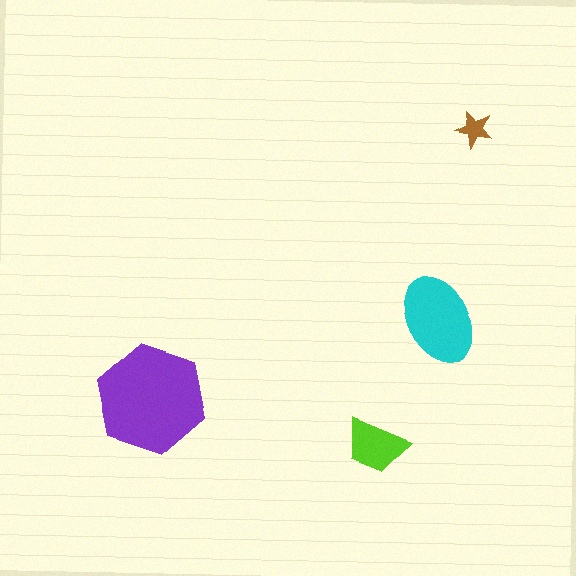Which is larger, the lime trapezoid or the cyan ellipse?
The cyan ellipse.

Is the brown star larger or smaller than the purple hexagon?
Smaller.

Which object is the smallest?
The brown star.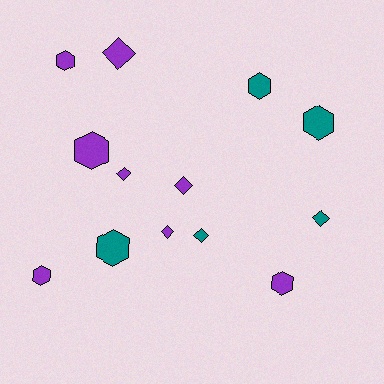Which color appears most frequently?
Purple, with 8 objects.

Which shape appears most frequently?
Hexagon, with 7 objects.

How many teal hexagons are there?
There are 3 teal hexagons.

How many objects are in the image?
There are 13 objects.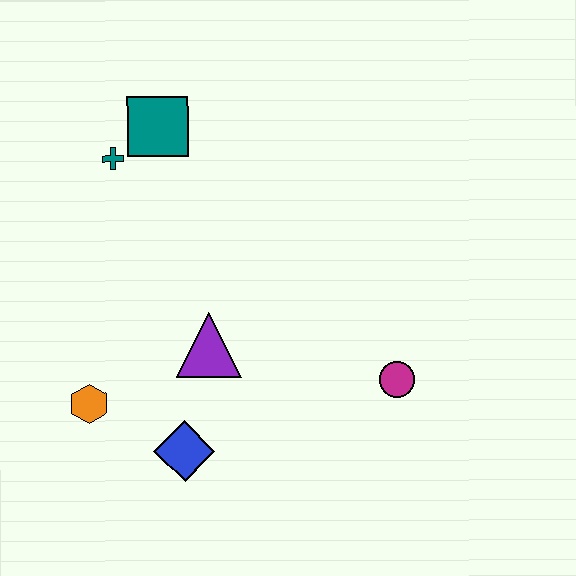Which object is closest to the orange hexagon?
The blue diamond is closest to the orange hexagon.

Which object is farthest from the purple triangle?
The teal square is farthest from the purple triangle.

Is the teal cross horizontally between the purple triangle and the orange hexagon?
Yes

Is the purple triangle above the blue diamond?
Yes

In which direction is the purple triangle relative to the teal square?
The purple triangle is below the teal square.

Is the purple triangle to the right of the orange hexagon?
Yes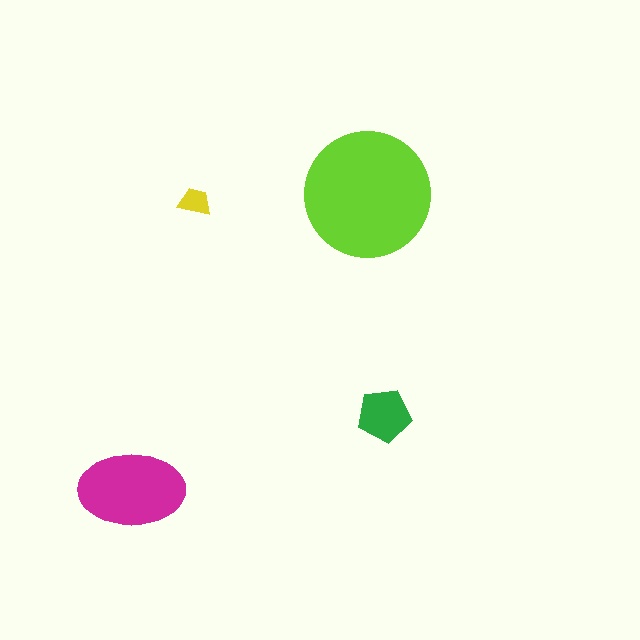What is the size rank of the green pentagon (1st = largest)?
3rd.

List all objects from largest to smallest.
The lime circle, the magenta ellipse, the green pentagon, the yellow trapezoid.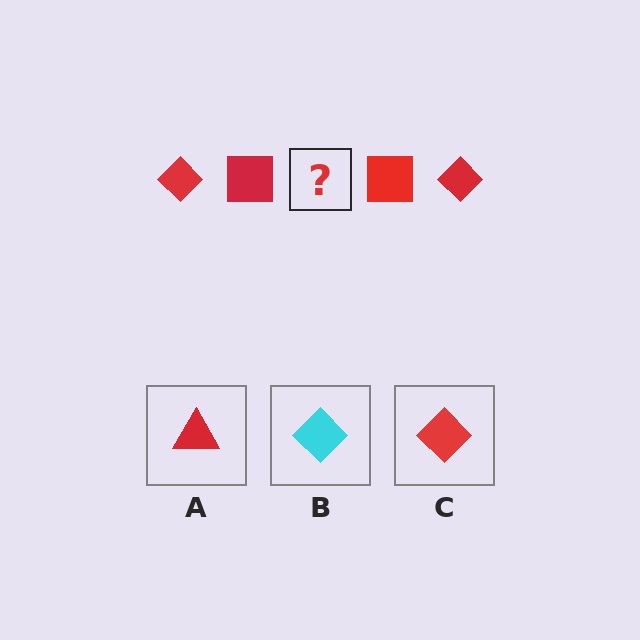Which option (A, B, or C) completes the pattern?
C.